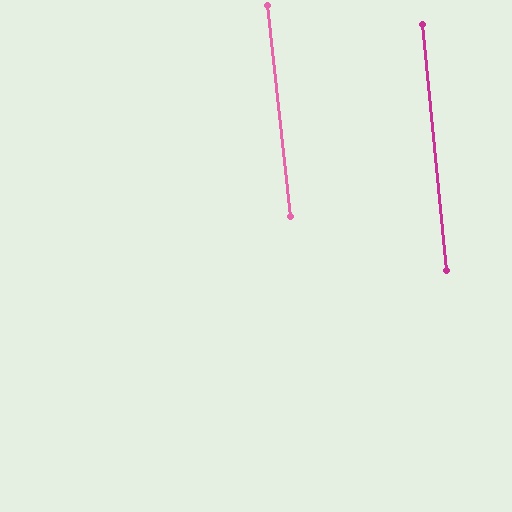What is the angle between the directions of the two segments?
Approximately 1 degree.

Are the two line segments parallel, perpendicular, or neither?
Parallel — their directions differ by only 0.7°.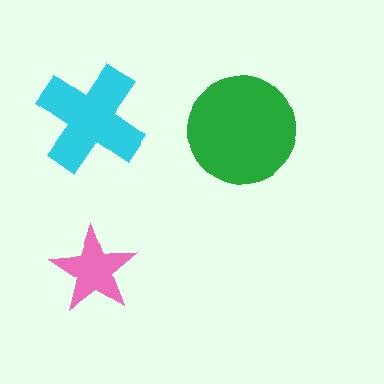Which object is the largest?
The green circle.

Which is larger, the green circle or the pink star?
The green circle.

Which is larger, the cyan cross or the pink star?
The cyan cross.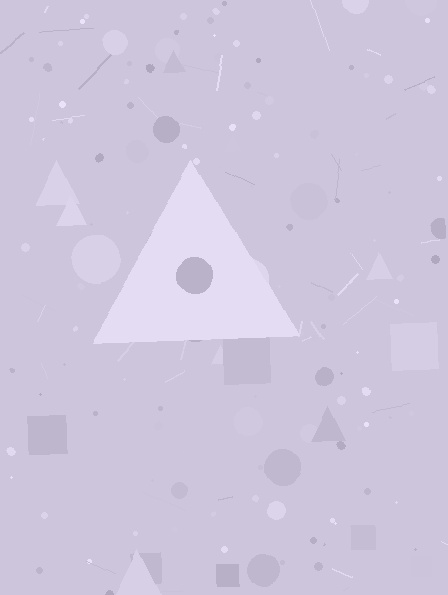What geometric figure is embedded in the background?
A triangle is embedded in the background.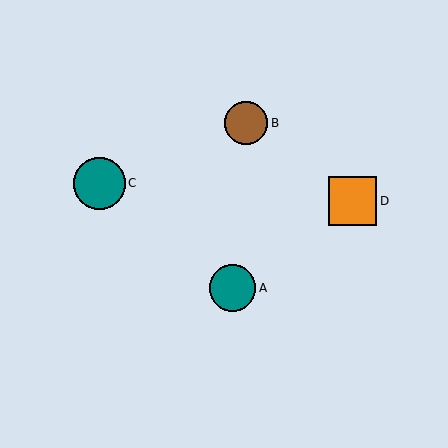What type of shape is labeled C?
Shape C is a teal circle.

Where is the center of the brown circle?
The center of the brown circle is at (246, 123).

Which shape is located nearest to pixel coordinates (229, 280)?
The teal circle (labeled A) at (233, 288) is nearest to that location.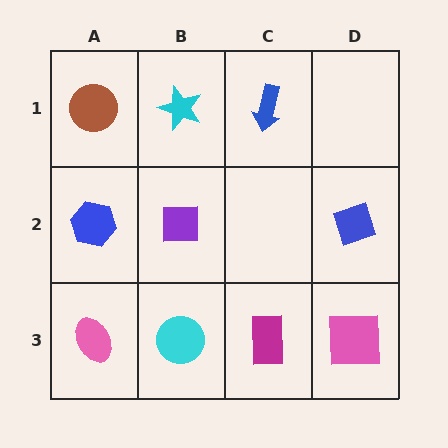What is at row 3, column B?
A cyan circle.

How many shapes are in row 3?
4 shapes.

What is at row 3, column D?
A pink square.